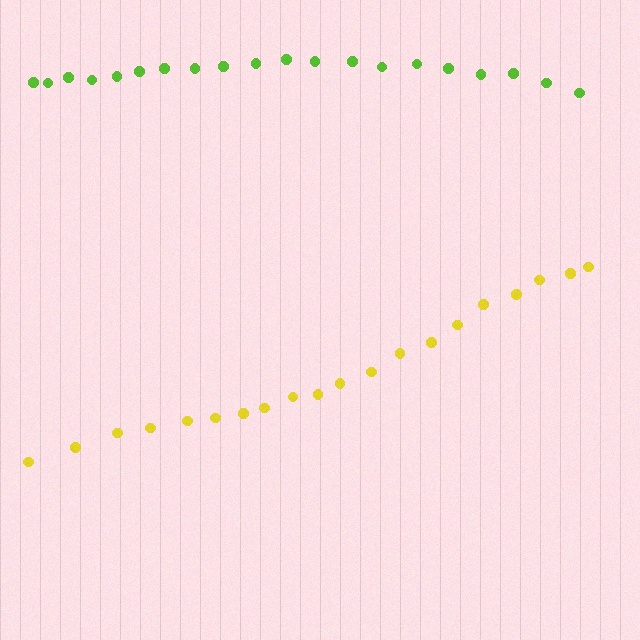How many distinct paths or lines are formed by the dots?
There are 2 distinct paths.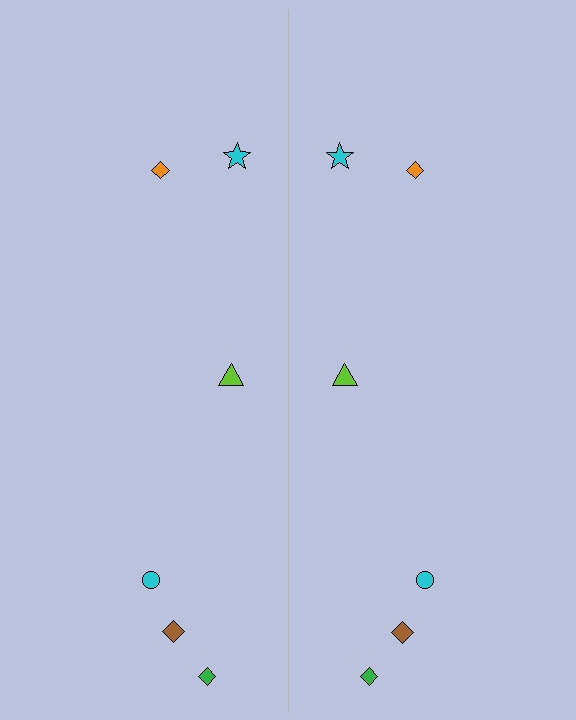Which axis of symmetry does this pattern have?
The pattern has a vertical axis of symmetry running through the center of the image.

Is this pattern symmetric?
Yes, this pattern has bilateral (reflection) symmetry.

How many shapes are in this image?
There are 12 shapes in this image.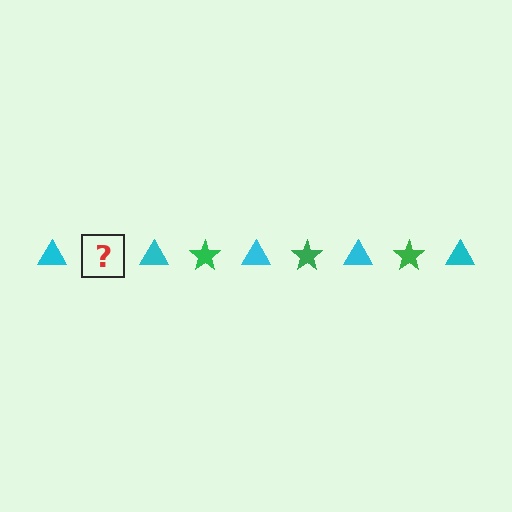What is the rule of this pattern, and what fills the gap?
The rule is that the pattern alternates between cyan triangle and green star. The gap should be filled with a green star.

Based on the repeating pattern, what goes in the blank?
The blank should be a green star.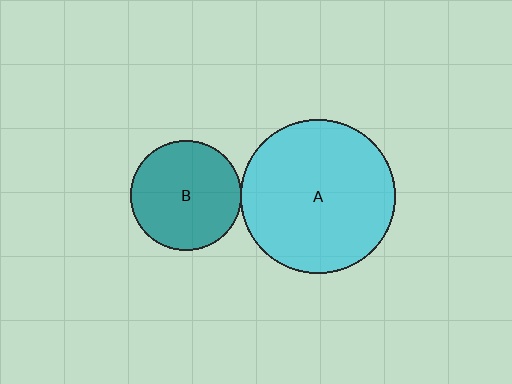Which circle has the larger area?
Circle A (cyan).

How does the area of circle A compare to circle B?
Approximately 1.9 times.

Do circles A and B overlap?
Yes.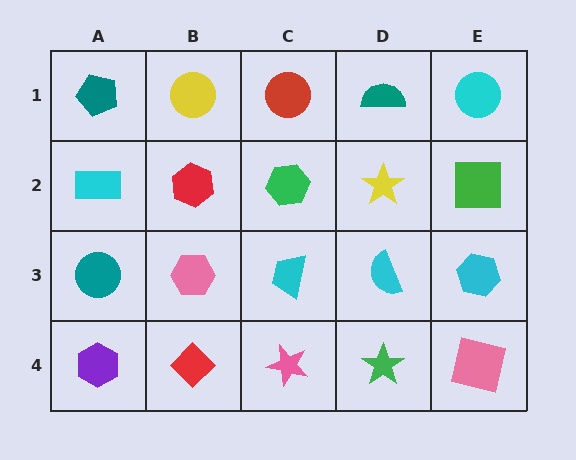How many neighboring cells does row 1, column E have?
2.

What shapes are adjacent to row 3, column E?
A green square (row 2, column E), a pink square (row 4, column E), a cyan semicircle (row 3, column D).